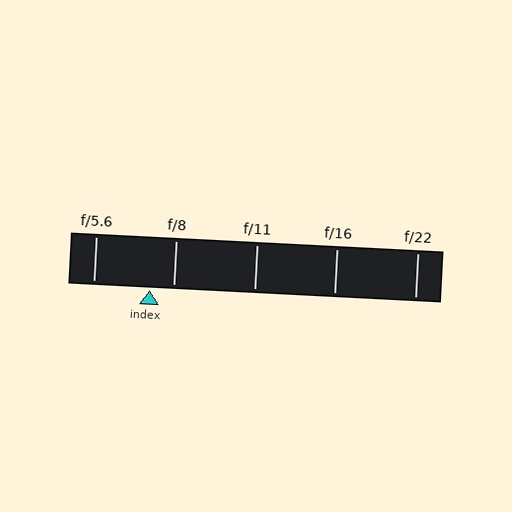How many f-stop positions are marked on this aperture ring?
There are 5 f-stop positions marked.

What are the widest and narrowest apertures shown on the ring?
The widest aperture shown is f/5.6 and the narrowest is f/22.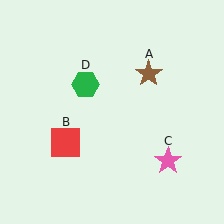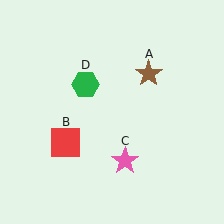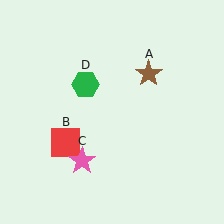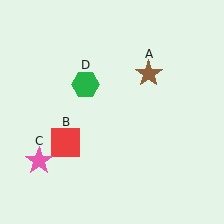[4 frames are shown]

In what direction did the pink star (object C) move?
The pink star (object C) moved left.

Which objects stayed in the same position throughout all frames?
Brown star (object A) and red square (object B) and green hexagon (object D) remained stationary.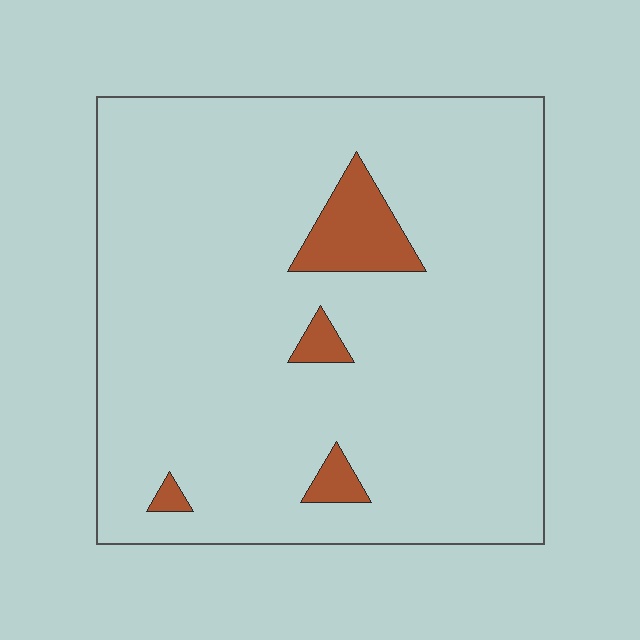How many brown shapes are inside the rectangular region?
4.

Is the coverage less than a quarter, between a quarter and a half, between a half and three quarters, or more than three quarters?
Less than a quarter.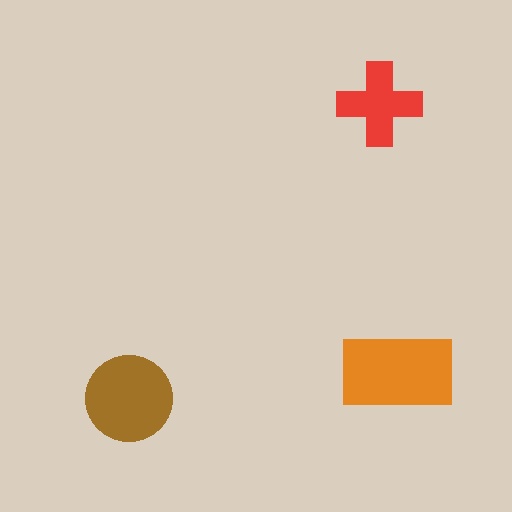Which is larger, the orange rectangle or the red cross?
The orange rectangle.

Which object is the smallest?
The red cross.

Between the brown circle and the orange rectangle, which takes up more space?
The orange rectangle.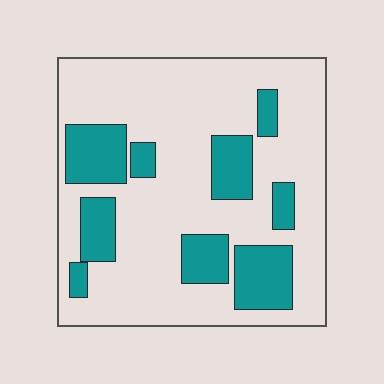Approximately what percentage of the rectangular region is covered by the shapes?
Approximately 25%.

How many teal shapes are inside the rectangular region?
9.